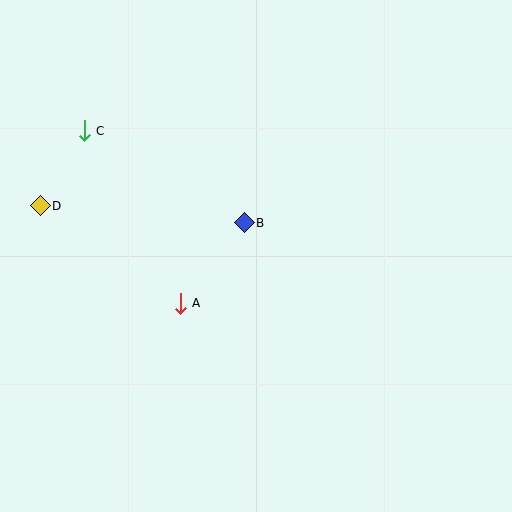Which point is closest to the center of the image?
Point B at (244, 223) is closest to the center.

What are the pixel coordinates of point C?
Point C is at (84, 131).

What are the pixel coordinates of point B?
Point B is at (244, 223).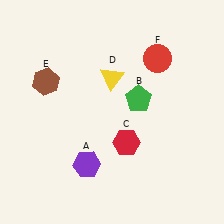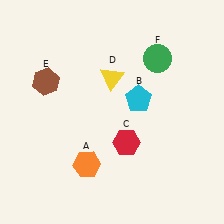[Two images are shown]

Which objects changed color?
A changed from purple to orange. B changed from green to cyan. F changed from red to green.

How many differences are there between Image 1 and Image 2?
There are 3 differences between the two images.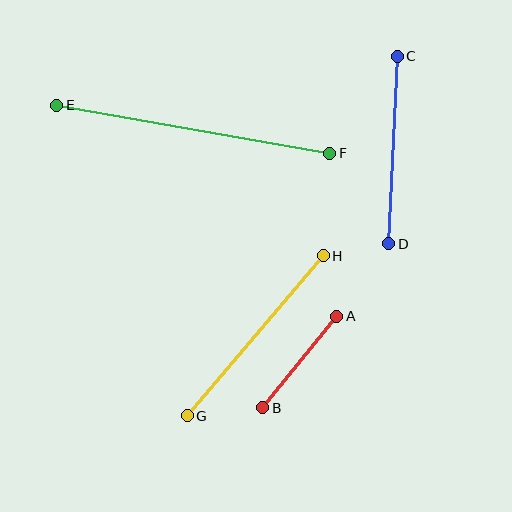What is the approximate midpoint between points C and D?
The midpoint is at approximately (393, 150) pixels.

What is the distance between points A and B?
The distance is approximately 117 pixels.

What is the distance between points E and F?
The distance is approximately 277 pixels.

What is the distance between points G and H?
The distance is approximately 210 pixels.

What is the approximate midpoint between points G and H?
The midpoint is at approximately (255, 336) pixels.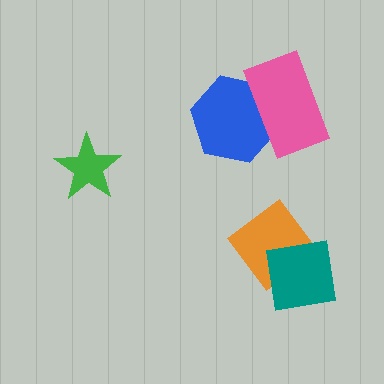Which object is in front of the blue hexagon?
The pink rectangle is in front of the blue hexagon.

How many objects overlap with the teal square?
1 object overlaps with the teal square.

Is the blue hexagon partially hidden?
Yes, it is partially covered by another shape.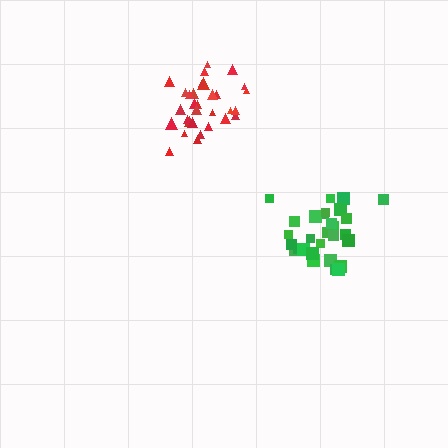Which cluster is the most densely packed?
Red.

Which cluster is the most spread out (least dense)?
Green.